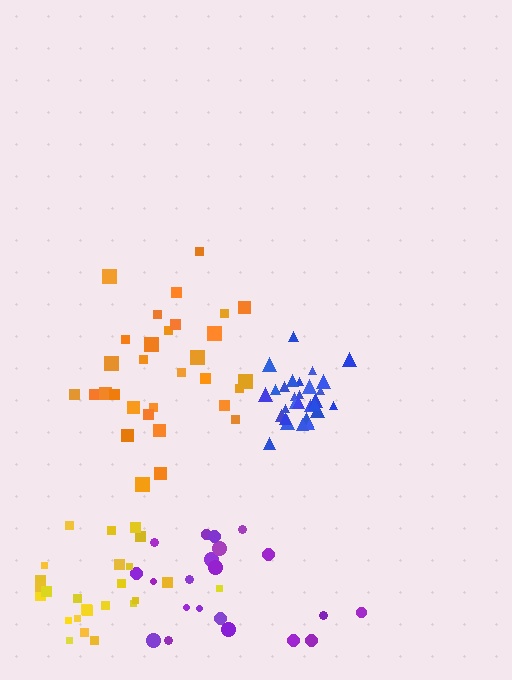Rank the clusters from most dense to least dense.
blue, orange, yellow, purple.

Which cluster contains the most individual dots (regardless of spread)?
Orange (31).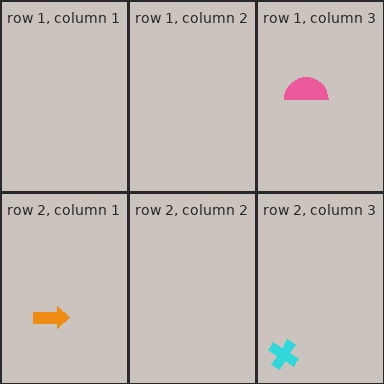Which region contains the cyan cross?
The row 2, column 3 region.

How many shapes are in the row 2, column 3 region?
1.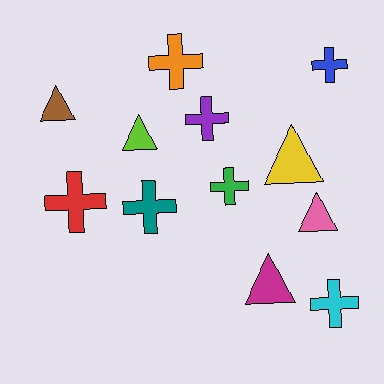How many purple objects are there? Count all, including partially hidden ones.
There is 1 purple object.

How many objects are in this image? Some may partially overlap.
There are 12 objects.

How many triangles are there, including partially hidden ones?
There are 5 triangles.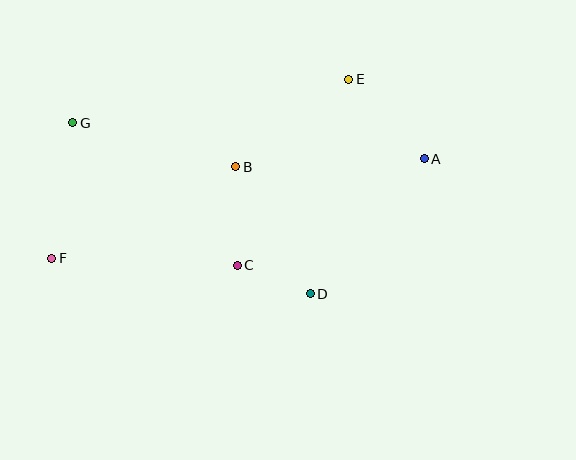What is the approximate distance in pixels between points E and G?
The distance between E and G is approximately 280 pixels.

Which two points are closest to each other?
Points C and D are closest to each other.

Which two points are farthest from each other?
Points A and F are farthest from each other.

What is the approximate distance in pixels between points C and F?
The distance between C and F is approximately 186 pixels.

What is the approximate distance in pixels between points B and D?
The distance between B and D is approximately 147 pixels.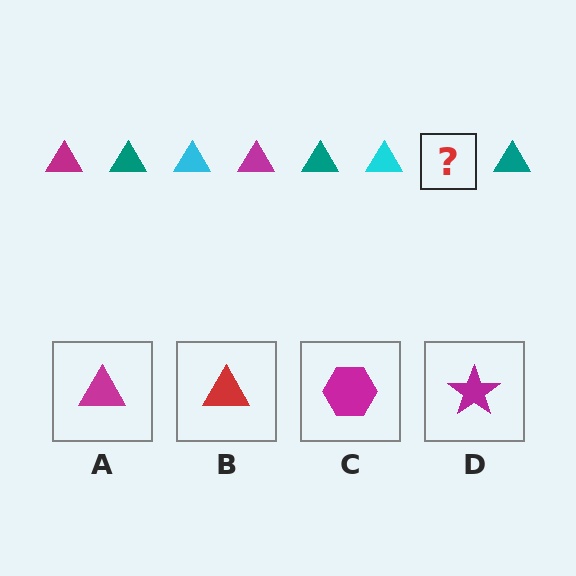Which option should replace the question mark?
Option A.